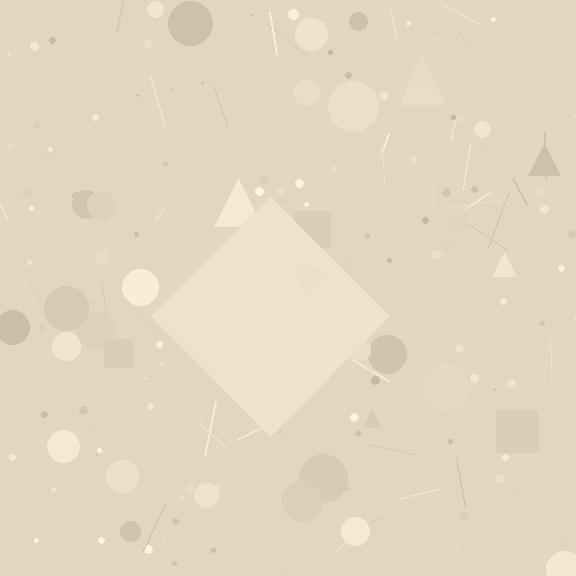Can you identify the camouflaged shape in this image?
The camouflaged shape is a diamond.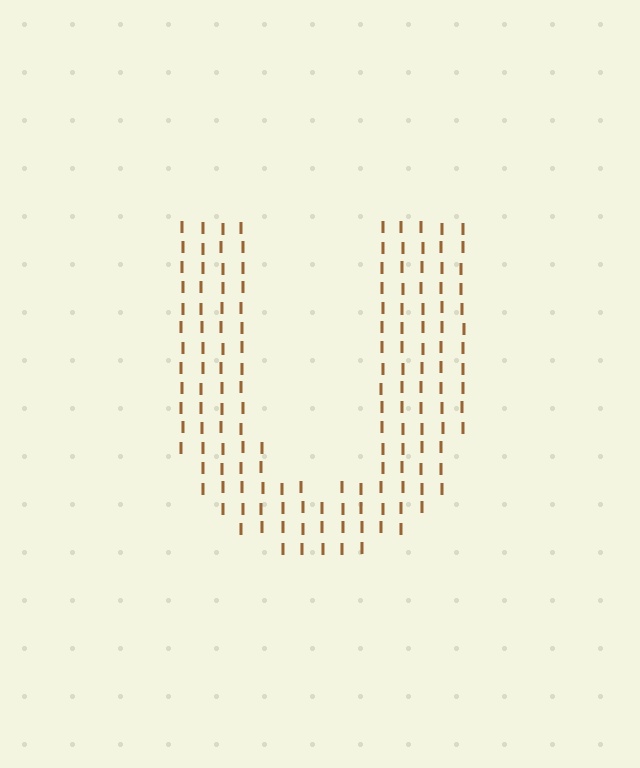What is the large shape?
The large shape is the letter U.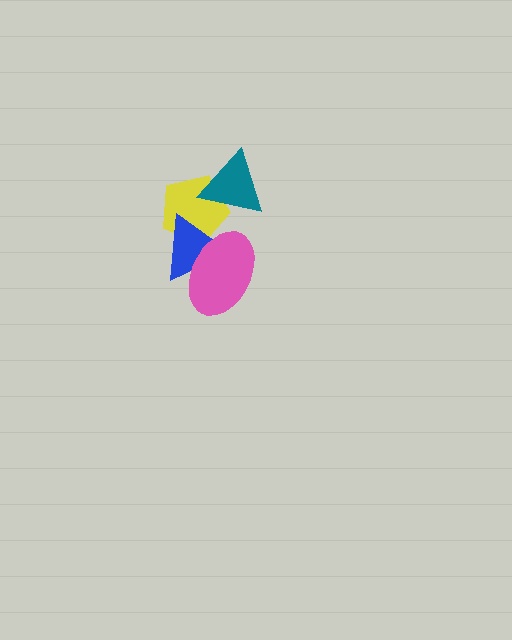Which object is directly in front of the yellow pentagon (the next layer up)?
The blue triangle is directly in front of the yellow pentagon.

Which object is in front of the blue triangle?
The pink ellipse is in front of the blue triangle.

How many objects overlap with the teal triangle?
1 object overlaps with the teal triangle.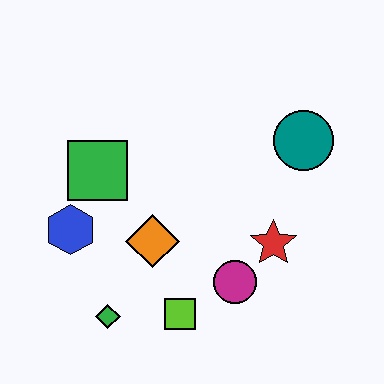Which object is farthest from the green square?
The teal circle is farthest from the green square.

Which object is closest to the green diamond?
The lime square is closest to the green diamond.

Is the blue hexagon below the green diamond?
No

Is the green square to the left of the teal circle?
Yes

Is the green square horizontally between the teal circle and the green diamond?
No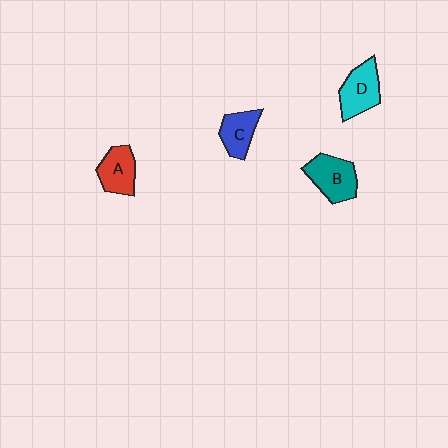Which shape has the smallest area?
Shape C (blue).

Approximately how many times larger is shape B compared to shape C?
Approximately 1.4 times.